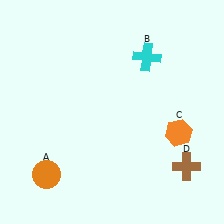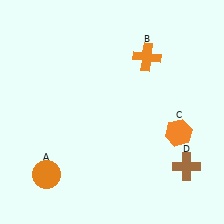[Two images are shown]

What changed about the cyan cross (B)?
In Image 1, B is cyan. In Image 2, it changed to orange.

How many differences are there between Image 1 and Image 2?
There is 1 difference between the two images.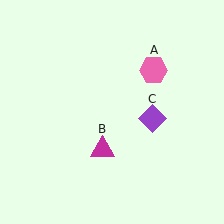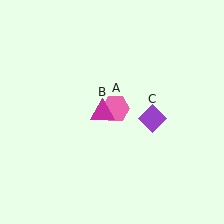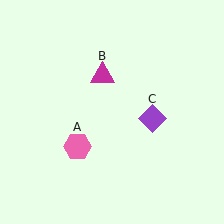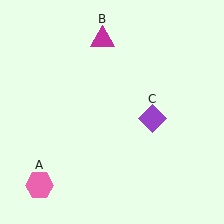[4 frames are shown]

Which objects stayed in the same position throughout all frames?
Purple diamond (object C) remained stationary.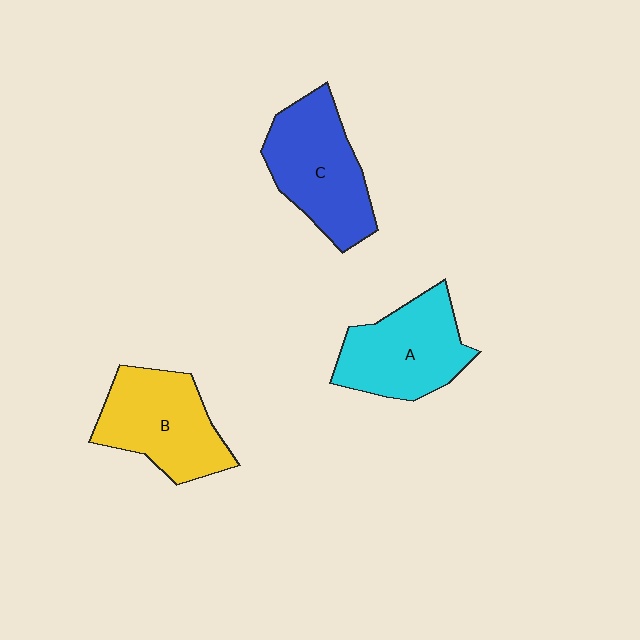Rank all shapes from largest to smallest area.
From largest to smallest: C (blue), B (yellow), A (cyan).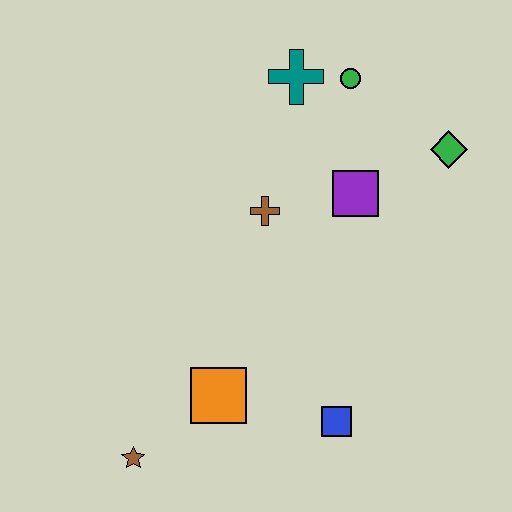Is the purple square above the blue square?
Yes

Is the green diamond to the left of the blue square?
No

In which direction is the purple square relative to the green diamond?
The purple square is to the left of the green diamond.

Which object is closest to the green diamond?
The purple square is closest to the green diamond.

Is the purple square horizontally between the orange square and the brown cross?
No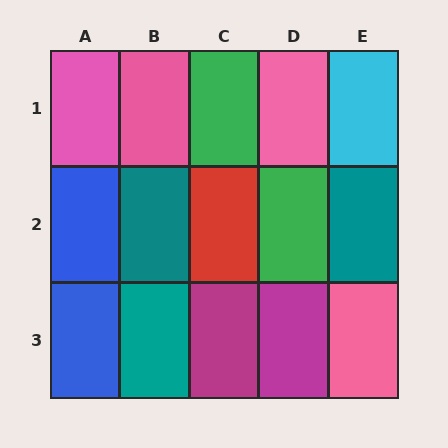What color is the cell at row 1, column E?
Cyan.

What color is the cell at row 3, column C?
Magenta.